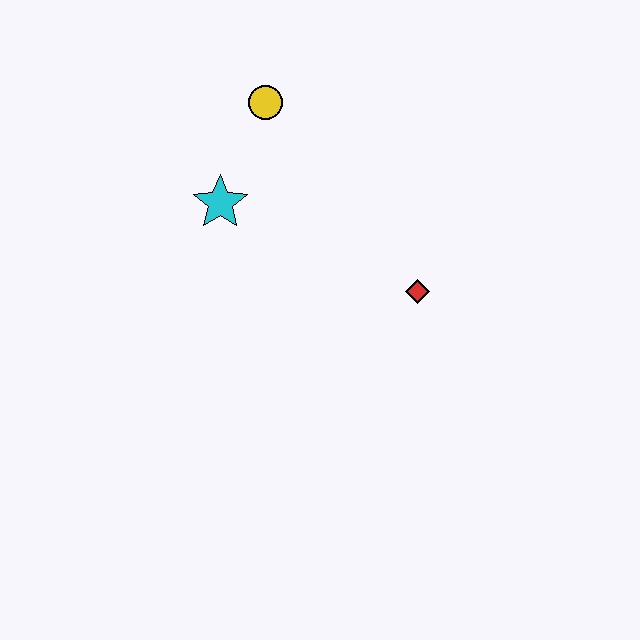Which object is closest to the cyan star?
The yellow circle is closest to the cyan star.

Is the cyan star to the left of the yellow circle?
Yes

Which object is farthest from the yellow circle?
The red diamond is farthest from the yellow circle.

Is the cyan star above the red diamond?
Yes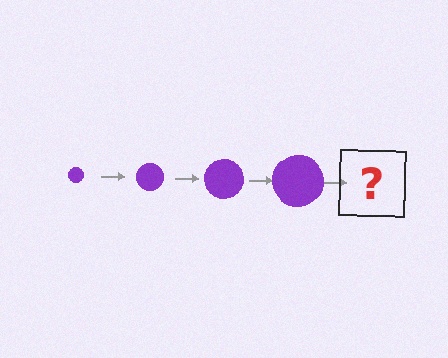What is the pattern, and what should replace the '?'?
The pattern is that the circle gets progressively larger each step. The '?' should be a purple circle, larger than the previous one.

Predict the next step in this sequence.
The next step is a purple circle, larger than the previous one.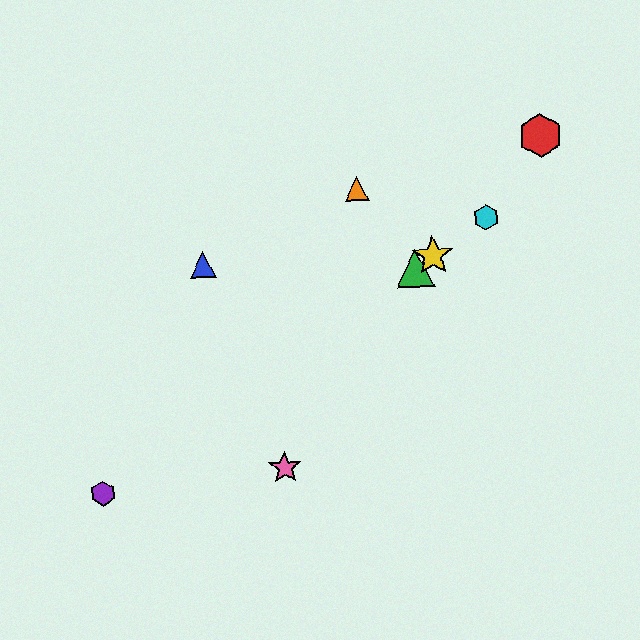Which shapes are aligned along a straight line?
The green triangle, the yellow star, the purple hexagon, the cyan hexagon are aligned along a straight line.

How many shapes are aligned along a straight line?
4 shapes (the green triangle, the yellow star, the purple hexagon, the cyan hexagon) are aligned along a straight line.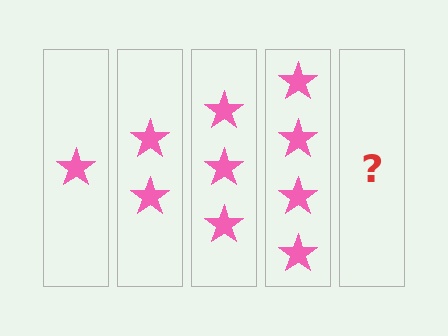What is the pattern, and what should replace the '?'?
The pattern is that each step adds one more star. The '?' should be 5 stars.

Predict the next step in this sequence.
The next step is 5 stars.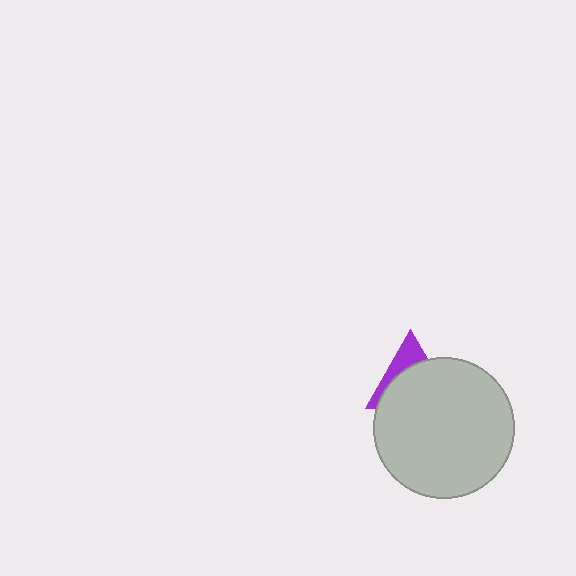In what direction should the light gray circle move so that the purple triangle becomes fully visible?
The light gray circle should move down. That is the shortest direction to clear the overlap and leave the purple triangle fully visible.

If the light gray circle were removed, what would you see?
You would see the complete purple triangle.